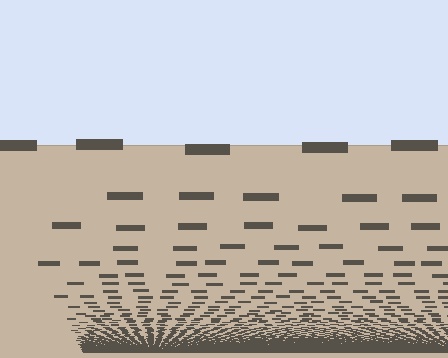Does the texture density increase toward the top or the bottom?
Density increases toward the bottom.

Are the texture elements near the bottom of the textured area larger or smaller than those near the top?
Smaller. The gradient is inverted — elements near the bottom are smaller and denser.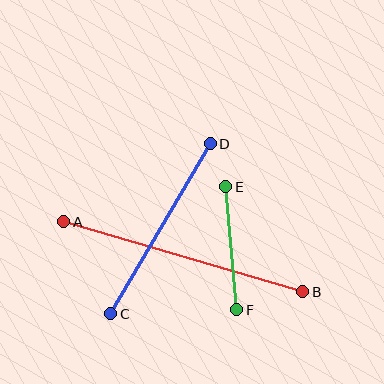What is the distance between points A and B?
The distance is approximately 249 pixels.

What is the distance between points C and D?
The distance is approximately 197 pixels.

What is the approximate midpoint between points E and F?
The midpoint is at approximately (231, 248) pixels.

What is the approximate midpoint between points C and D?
The midpoint is at approximately (161, 229) pixels.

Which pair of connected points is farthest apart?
Points A and B are farthest apart.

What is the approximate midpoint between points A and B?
The midpoint is at approximately (183, 257) pixels.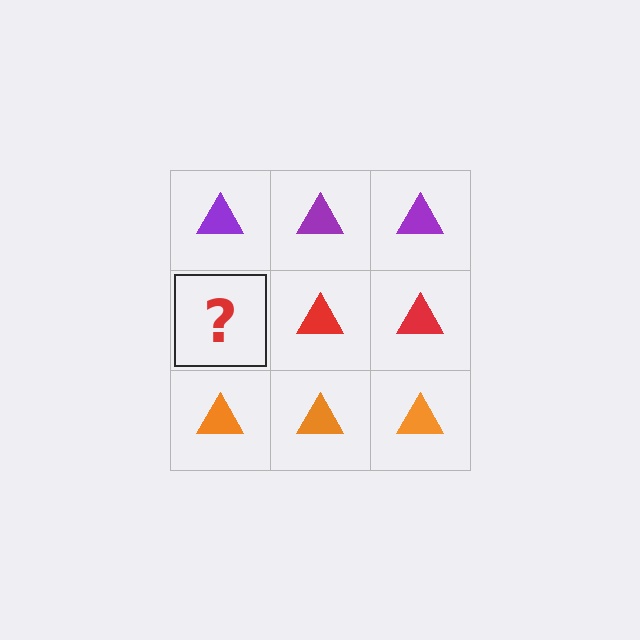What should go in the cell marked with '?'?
The missing cell should contain a red triangle.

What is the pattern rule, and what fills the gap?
The rule is that each row has a consistent color. The gap should be filled with a red triangle.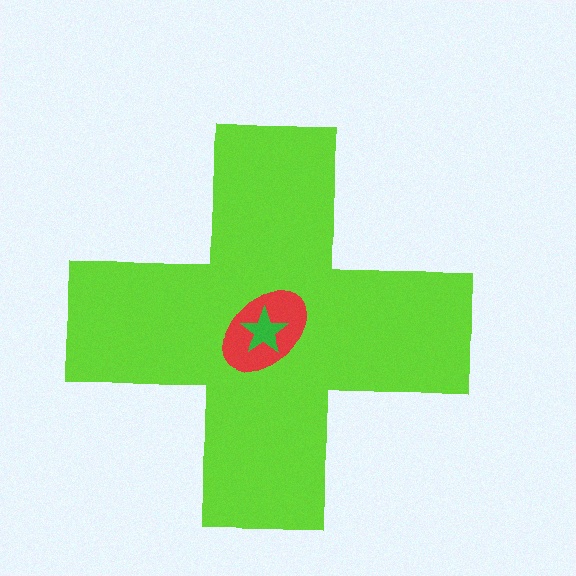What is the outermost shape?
The lime cross.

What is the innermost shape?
The green star.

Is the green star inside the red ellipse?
Yes.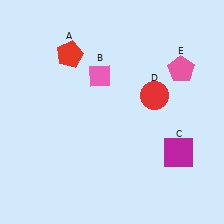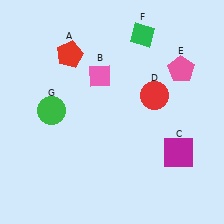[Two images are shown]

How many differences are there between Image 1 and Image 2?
There are 2 differences between the two images.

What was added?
A green diamond (F), a green circle (G) were added in Image 2.